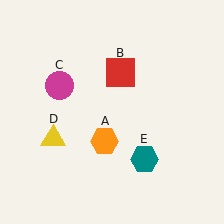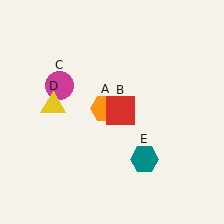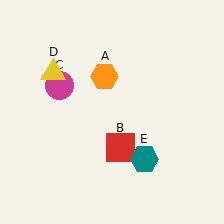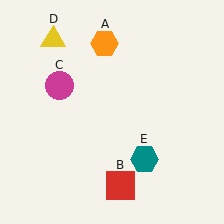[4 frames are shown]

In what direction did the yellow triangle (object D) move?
The yellow triangle (object D) moved up.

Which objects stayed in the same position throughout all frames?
Magenta circle (object C) and teal hexagon (object E) remained stationary.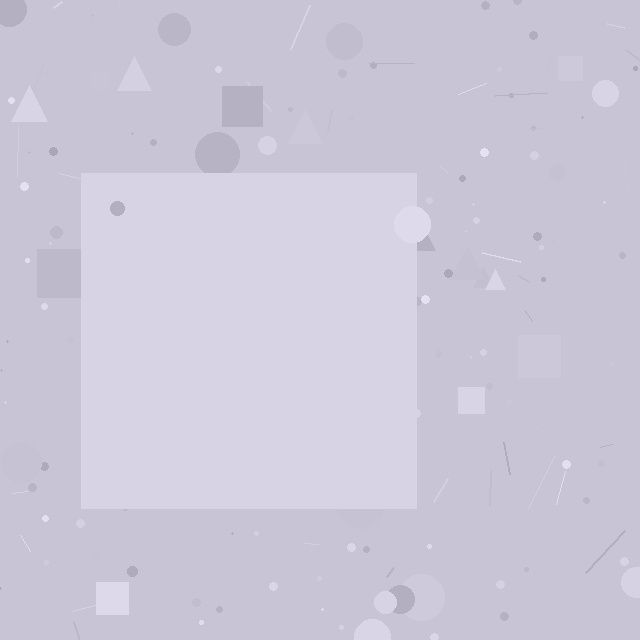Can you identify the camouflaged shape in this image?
The camouflaged shape is a square.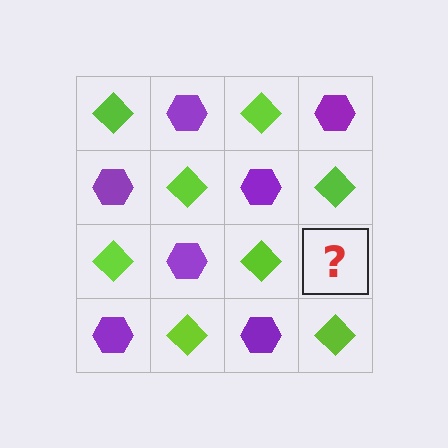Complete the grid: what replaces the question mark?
The question mark should be replaced with a purple hexagon.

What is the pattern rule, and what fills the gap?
The rule is that it alternates lime diamond and purple hexagon in a checkerboard pattern. The gap should be filled with a purple hexagon.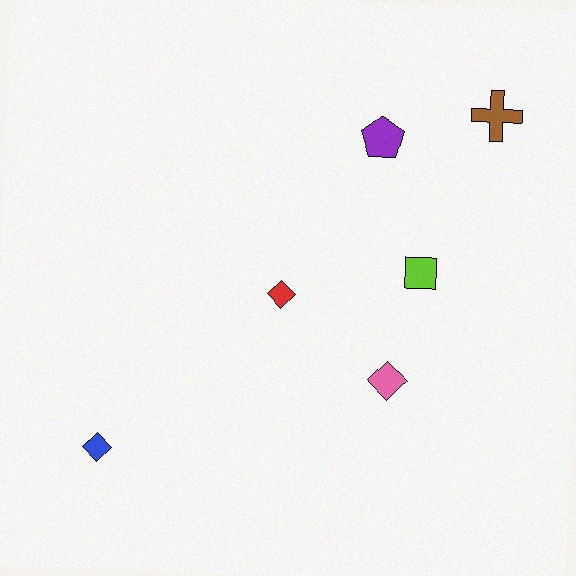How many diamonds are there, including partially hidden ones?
There are 3 diamonds.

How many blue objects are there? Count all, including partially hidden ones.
There is 1 blue object.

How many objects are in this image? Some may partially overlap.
There are 6 objects.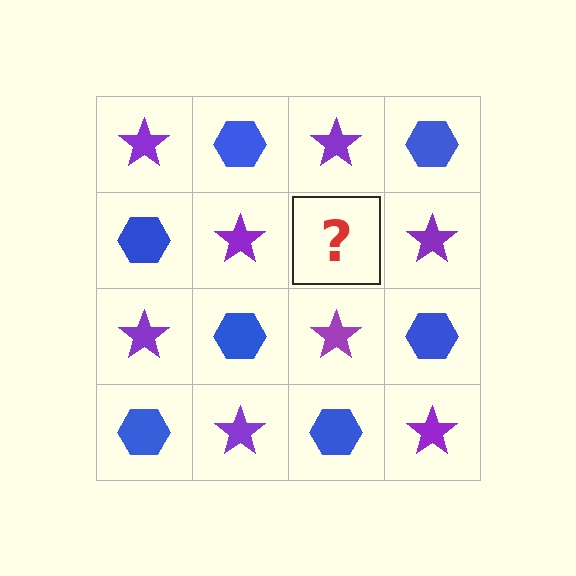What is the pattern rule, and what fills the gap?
The rule is that it alternates purple star and blue hexagon in a checkerboard pattern. The gap should be filled with a blue hexagon.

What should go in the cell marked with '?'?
The missing cell should contain a blue hexagon.